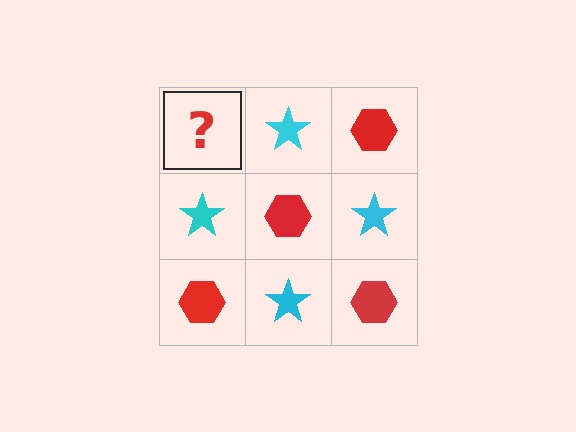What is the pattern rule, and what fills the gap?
The rule is that it alternates red hexagon and cyan star in a checkerboard pattern. The gap should be filled with a red hexagon.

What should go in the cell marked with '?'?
The missing cell should contain a red hexagon.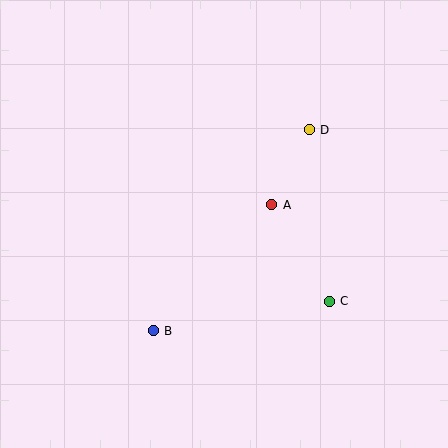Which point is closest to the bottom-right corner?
Point C is closest to the bottom-right corner.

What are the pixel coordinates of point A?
Point A is at (272, 205).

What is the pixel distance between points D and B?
The distance between D and B is 254 pixels.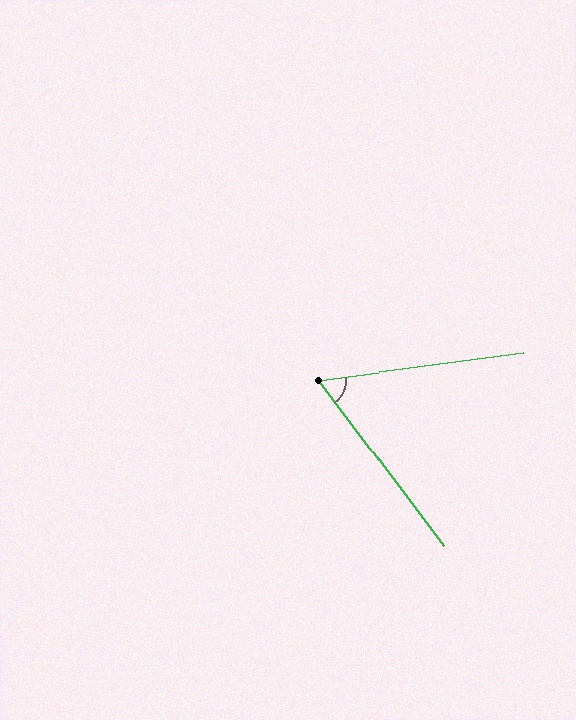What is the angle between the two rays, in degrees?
Approximately 61 degrees.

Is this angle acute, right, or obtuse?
It is acute.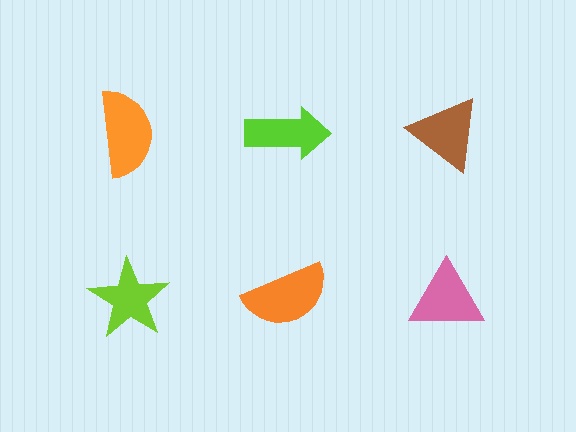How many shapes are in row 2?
3 shapes.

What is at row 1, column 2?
A lime arrow.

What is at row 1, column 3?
A brown triangle.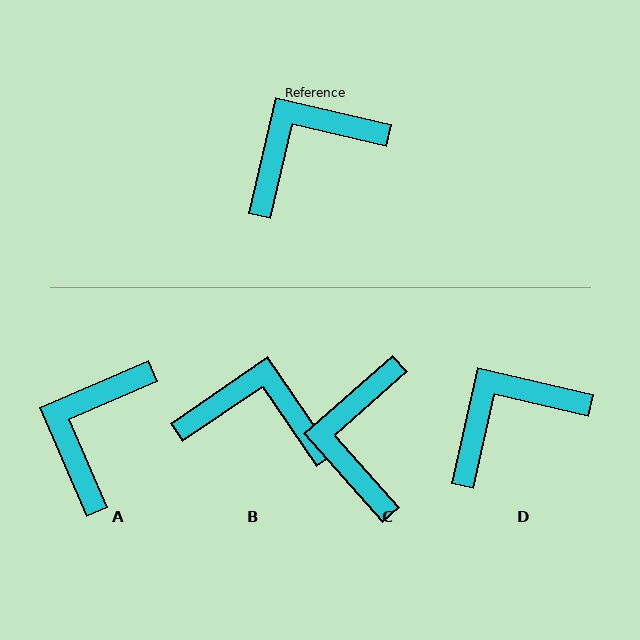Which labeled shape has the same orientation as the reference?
D.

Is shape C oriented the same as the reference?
No, it is off by about 54 degrees.